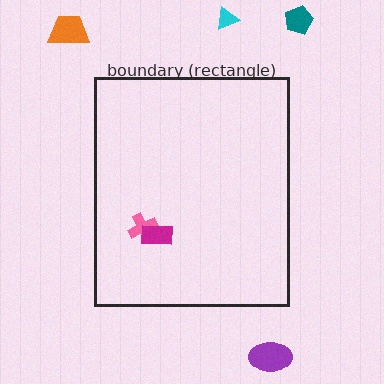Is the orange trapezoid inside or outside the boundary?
Outside.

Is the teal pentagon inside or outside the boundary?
Outside.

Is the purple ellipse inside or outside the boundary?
Outside.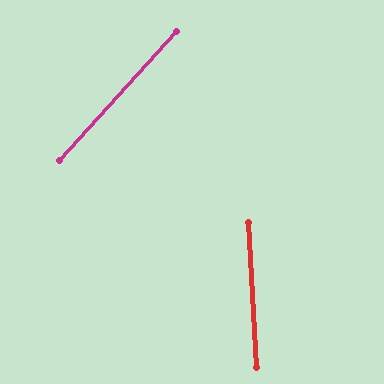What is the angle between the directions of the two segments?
Approximately 45 degrees.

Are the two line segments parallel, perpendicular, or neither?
Neither parallel nor perpendicular — they differ by about 45°.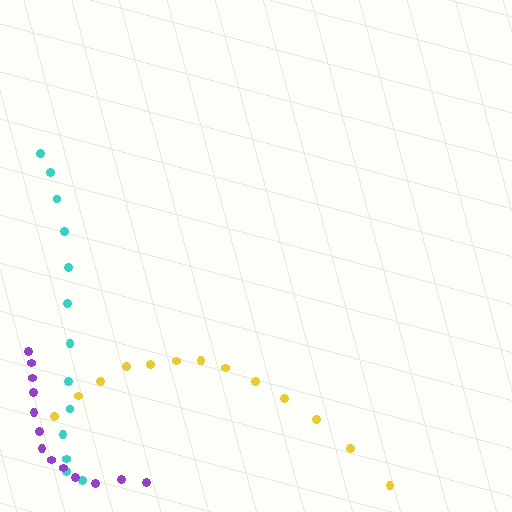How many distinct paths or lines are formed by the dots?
There are 3 distinct paths.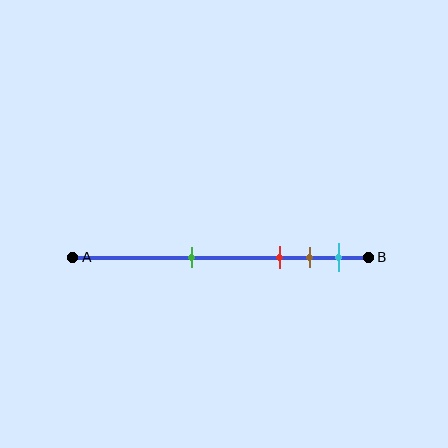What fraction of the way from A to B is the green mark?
The green mark is approximately 40% (0.4) of the way from A to B.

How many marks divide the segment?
There are 4 marks dividing the segment.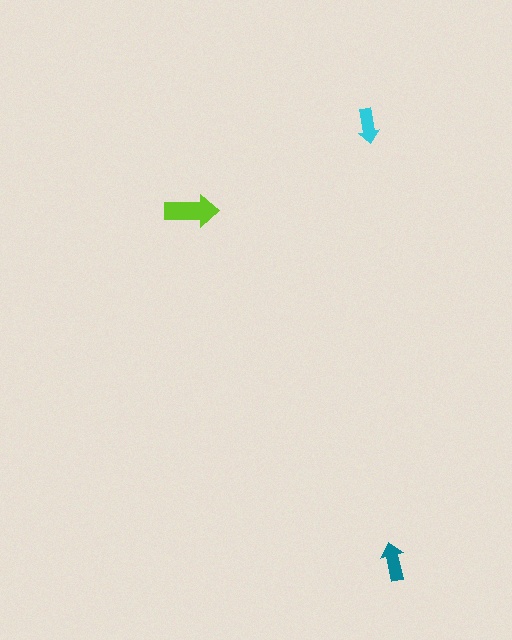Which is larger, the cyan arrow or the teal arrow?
The teal one.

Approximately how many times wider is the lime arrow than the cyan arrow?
About 1.5 times wider.